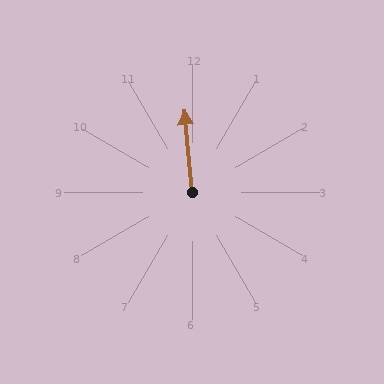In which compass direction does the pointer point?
North.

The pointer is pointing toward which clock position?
Roughly 12 o'clock.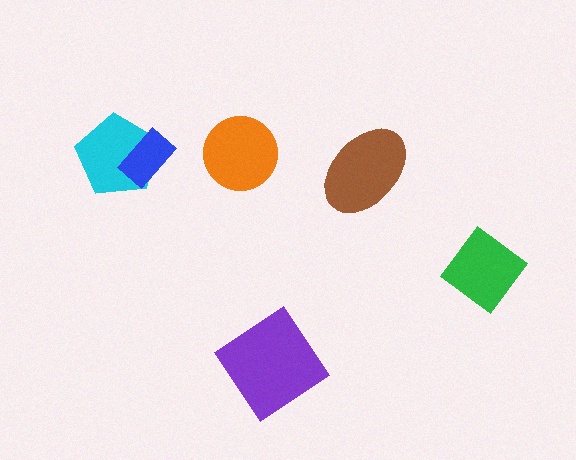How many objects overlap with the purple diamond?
0 objects overlap with the purple diamond.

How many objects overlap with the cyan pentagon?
1 object overlaps with the cyan pentagon.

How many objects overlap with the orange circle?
0 objects overlap with the orange circle.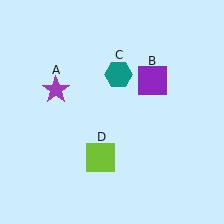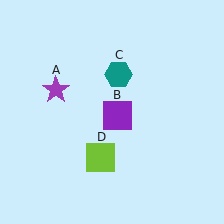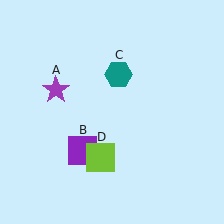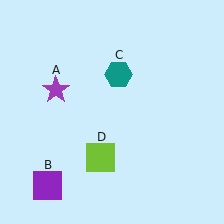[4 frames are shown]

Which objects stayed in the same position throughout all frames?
Purple star (object A) and teal hexagon (object C) and lime square (object D) remained stationary.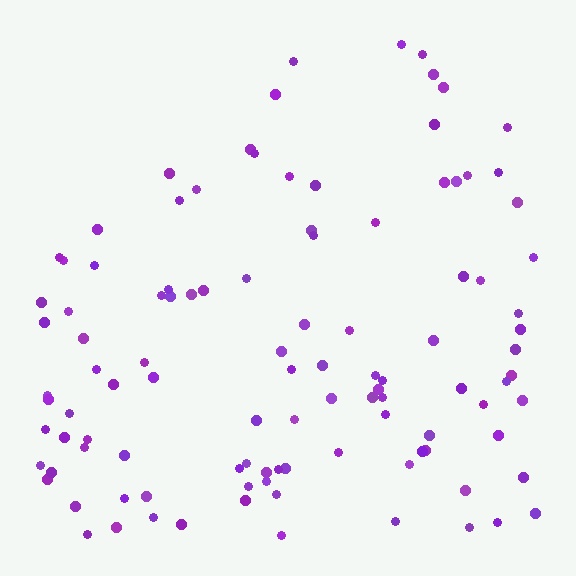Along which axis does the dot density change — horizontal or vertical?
Vertical.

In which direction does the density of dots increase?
From top to bottom, with the bottom side densest.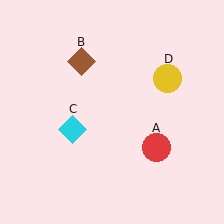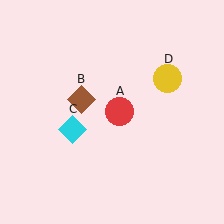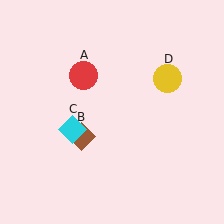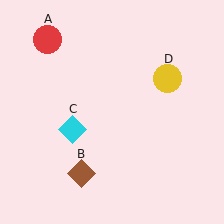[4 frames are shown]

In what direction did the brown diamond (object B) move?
The brown diamond (object B) moved down.